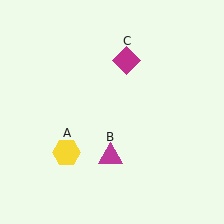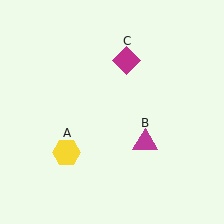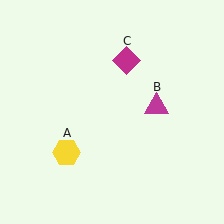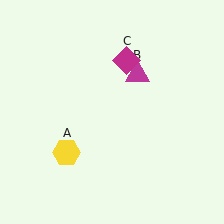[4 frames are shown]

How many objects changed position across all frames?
1 object changed position: magenta triangle (object B).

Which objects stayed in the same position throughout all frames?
Yellow hexagon (object A) and magenta diamond (object C) remained stationary.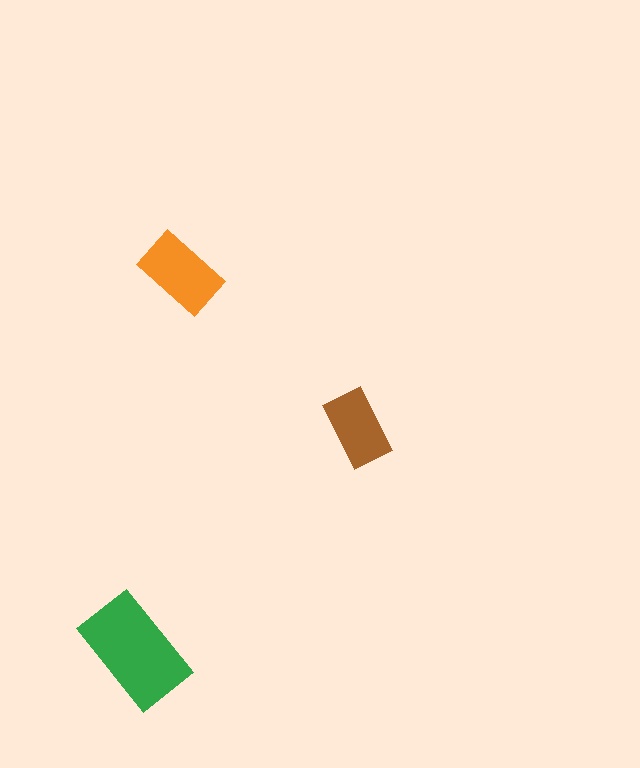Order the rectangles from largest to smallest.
the green one, the orange one, the brown one.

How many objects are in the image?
There are 3 objects in the image.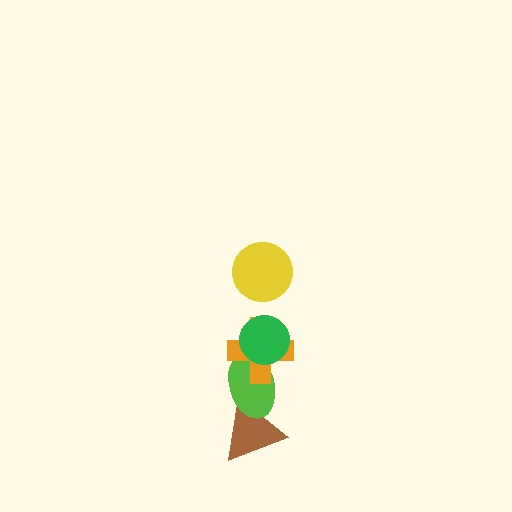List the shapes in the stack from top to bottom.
From top to bottom: the yellow circle, the green circle, the orange cross, the lime ellipse, the brown triangle.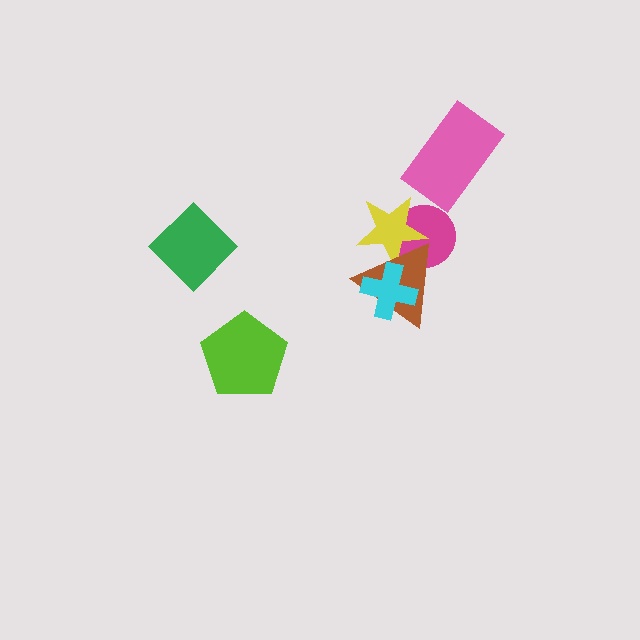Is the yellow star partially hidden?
Yes, it is partially covered by another shape.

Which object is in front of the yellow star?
The brown triangle is in front of the yellow star.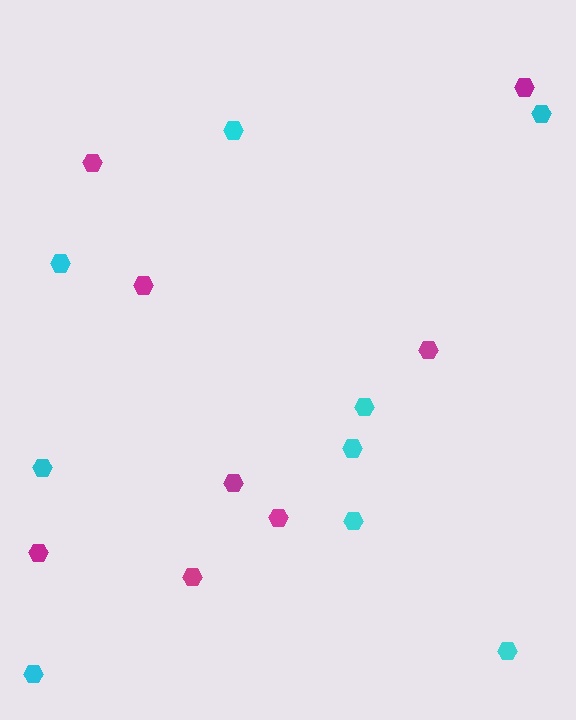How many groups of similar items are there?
There are 2 groups: one group of magenta hexagons (8) and one group of cyan hexagons (9).